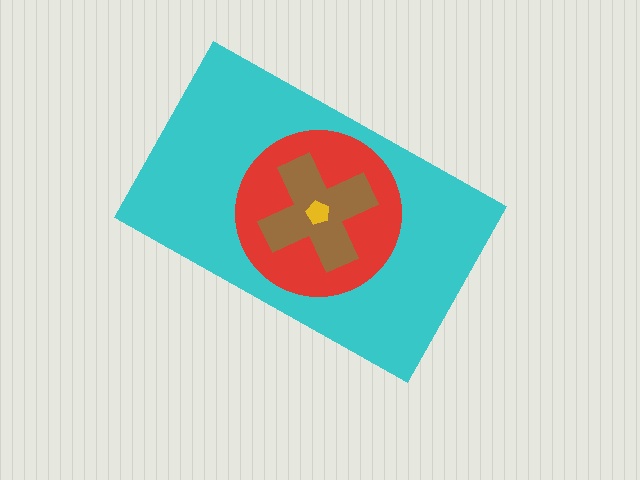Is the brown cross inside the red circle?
Yes.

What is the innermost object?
The yellow pentagon.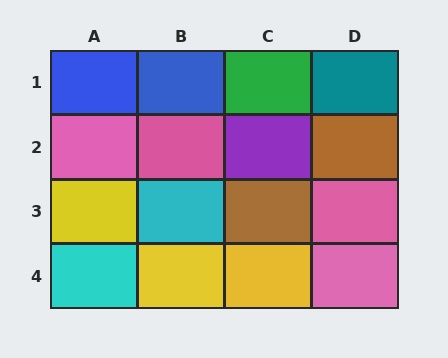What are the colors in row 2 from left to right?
Pink, pink, purple, brown.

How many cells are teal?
1 cell is teal.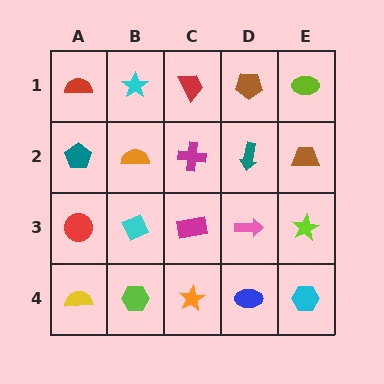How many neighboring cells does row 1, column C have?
3.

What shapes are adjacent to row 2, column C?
A red trapezoid (row 1, column C), a magenta rectangle (row 3, column C), an orange semicircle (row 2, column B), a teal arrow (row 2, column D).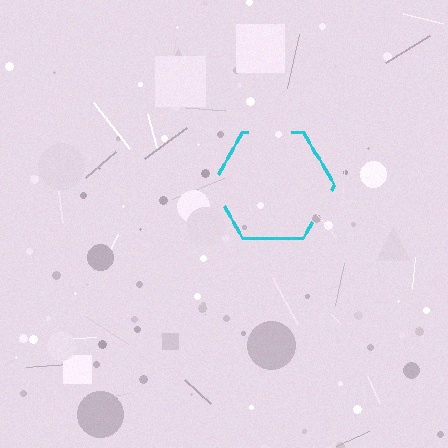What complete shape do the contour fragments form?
The contour fragments form a hexagon.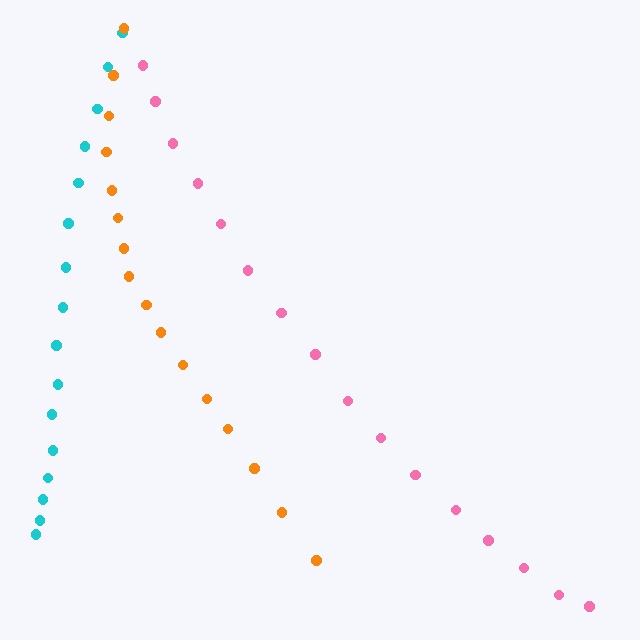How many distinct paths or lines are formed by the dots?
There are 3 distinct paths.